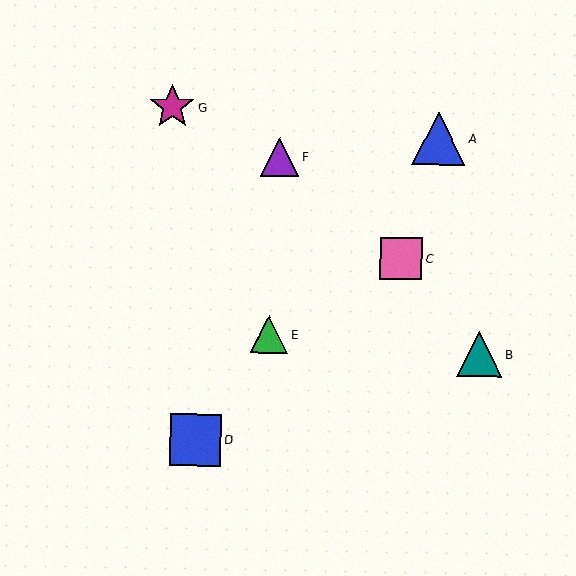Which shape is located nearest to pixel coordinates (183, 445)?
The blue square (labeled D) at (196, 440) is nearest to that location.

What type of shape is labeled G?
Shape G is a magenta star.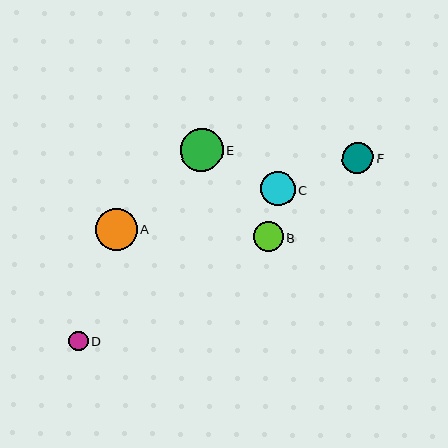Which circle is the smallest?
Circle D is the smallest with a size of approximately 19 pixels.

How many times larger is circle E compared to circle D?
Circle E is approximately 2.2 times the size of circle D.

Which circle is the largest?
Circle E is the largest with a size of approximately 43 pixels.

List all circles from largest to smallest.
From largest to smallest: E, A, C, F, B, D.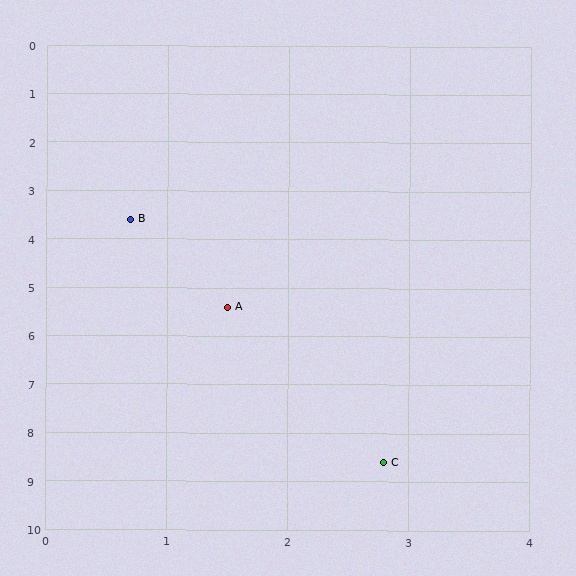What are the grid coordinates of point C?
Point C is at approximately (2.8, 8.6).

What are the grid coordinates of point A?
Point A is at approximately (1.5, 5.4).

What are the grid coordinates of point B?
Point B is at approximately (0.7, 3.6).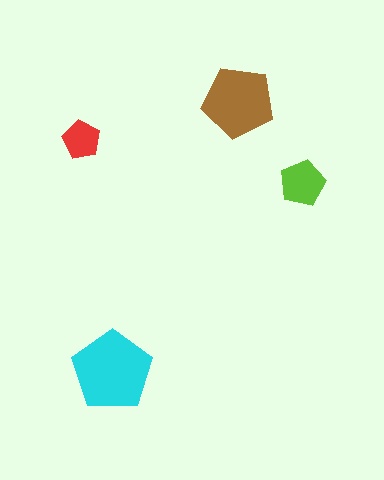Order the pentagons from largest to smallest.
the cyan one, the brown one, the lime one, the red one.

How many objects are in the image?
There are 4 objects in the image.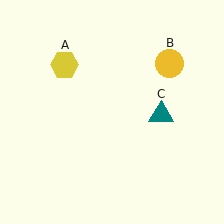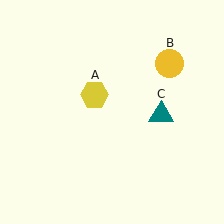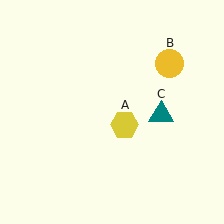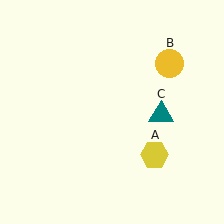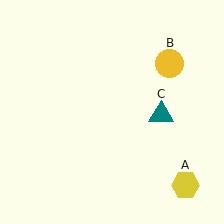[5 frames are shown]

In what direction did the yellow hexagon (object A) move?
The yellow hexagon (object A) moved down and to the right.